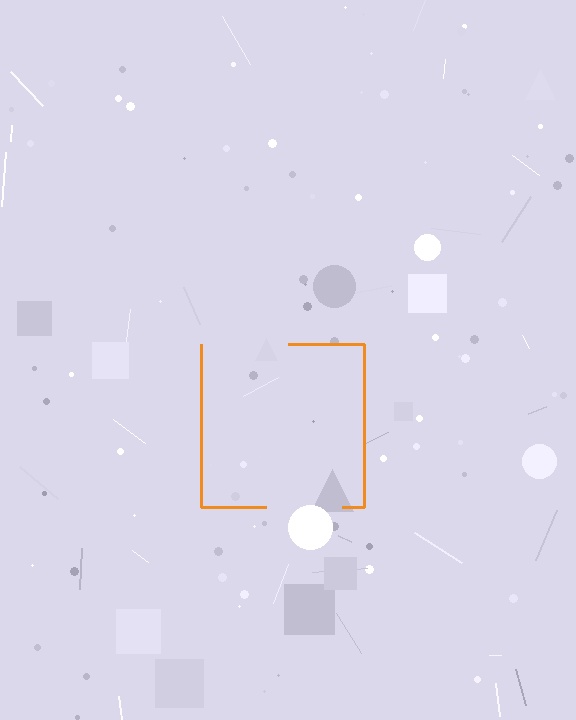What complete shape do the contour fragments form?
The contour fragments form a square.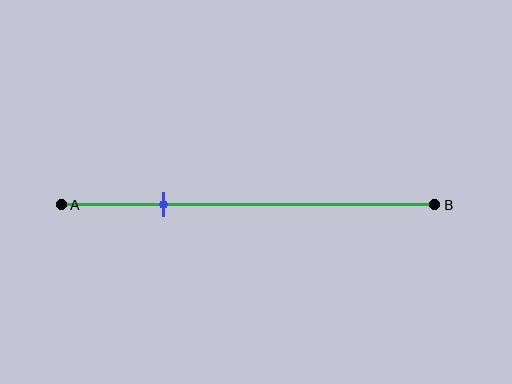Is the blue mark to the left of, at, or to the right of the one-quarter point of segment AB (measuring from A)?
The blue mark is approximately at the one-quarter point of segment AB.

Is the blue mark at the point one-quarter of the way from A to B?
Yes, the mark is approximately at the one-quarter point.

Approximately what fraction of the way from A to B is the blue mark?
The blue mark is approximately 30% of the way from A to B.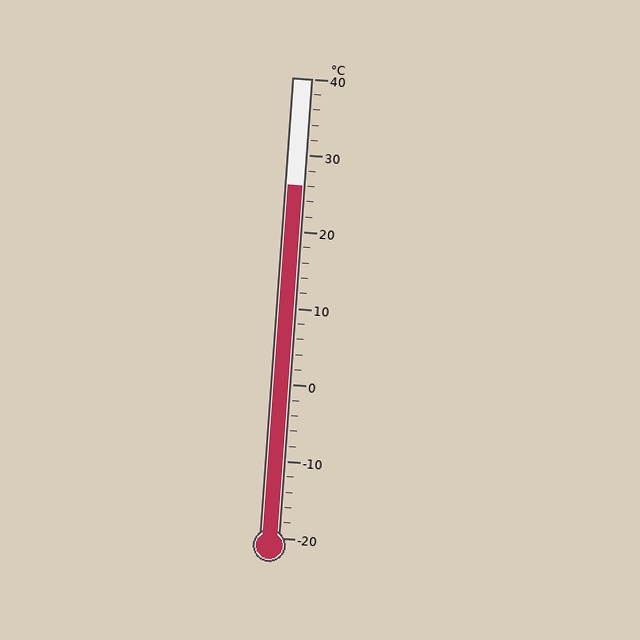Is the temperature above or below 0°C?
The temperature is above 0°C.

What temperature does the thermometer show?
The thermometer shows approximately 26°C.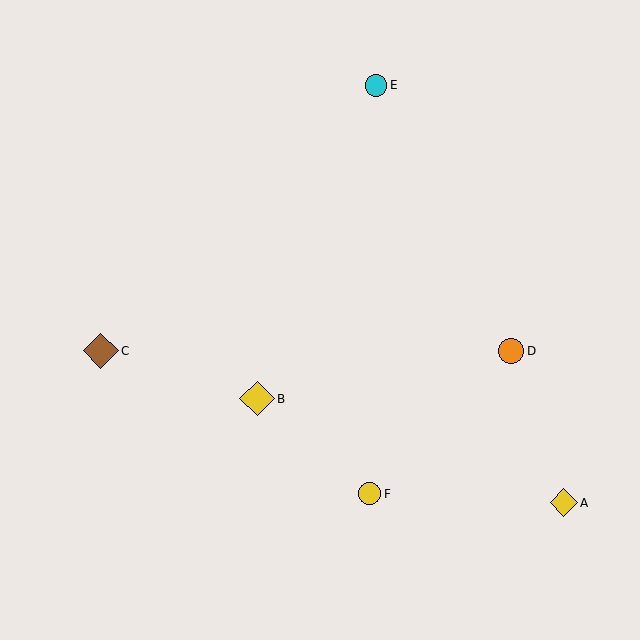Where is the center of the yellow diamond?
The center of the yellow diamond is at (257, 399).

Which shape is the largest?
The brown diamond (labeled C) is the largest.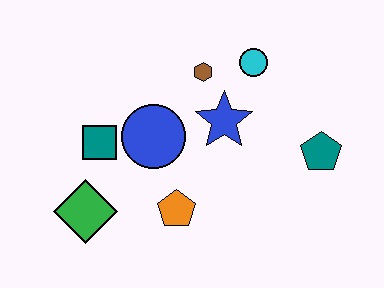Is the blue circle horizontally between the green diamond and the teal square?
No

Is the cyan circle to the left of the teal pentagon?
Yes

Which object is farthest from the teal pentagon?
The green diamond is farthest from the teal pentagon.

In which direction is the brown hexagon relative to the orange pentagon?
The brown hexagon is above the orange pentagon.